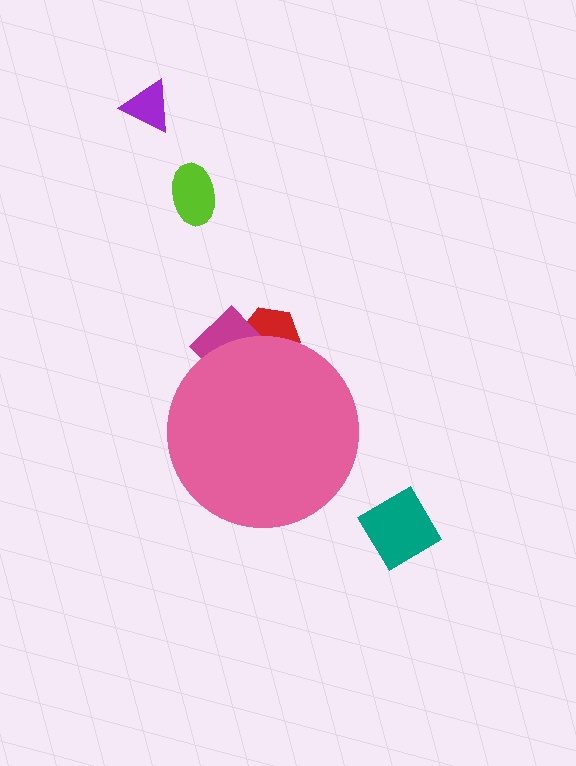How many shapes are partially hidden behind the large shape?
2 shapes are partially hidden.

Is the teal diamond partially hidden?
No, the teal diamond is fully visible.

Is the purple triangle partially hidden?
No, the purple triangle is fully visible.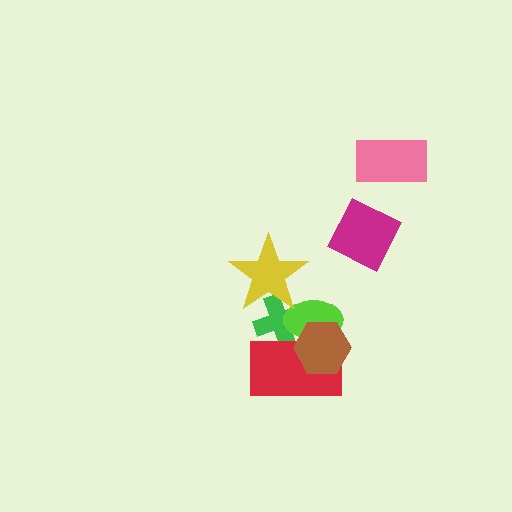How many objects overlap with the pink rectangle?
0 objects overlap with the pink rectangle.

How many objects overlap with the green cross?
3 objects overlap with the green cross.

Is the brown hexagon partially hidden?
No, no other shape covers it.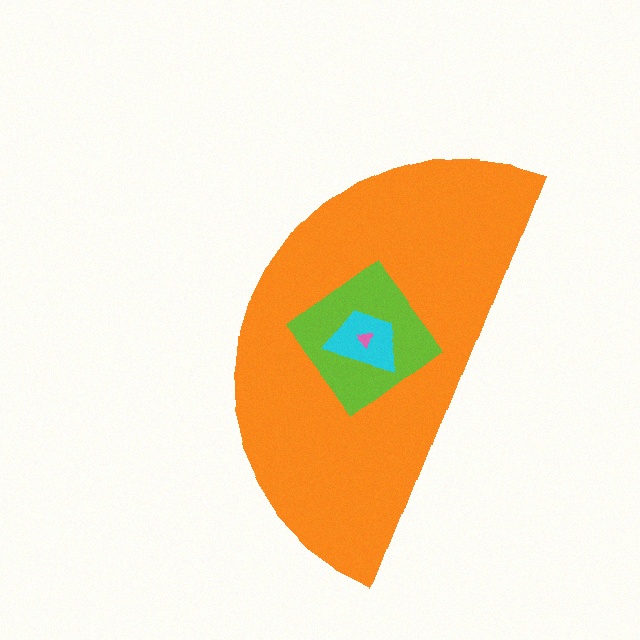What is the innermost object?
The pink triangle.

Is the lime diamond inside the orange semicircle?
Yes.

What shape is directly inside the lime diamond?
The cyan trapezoid.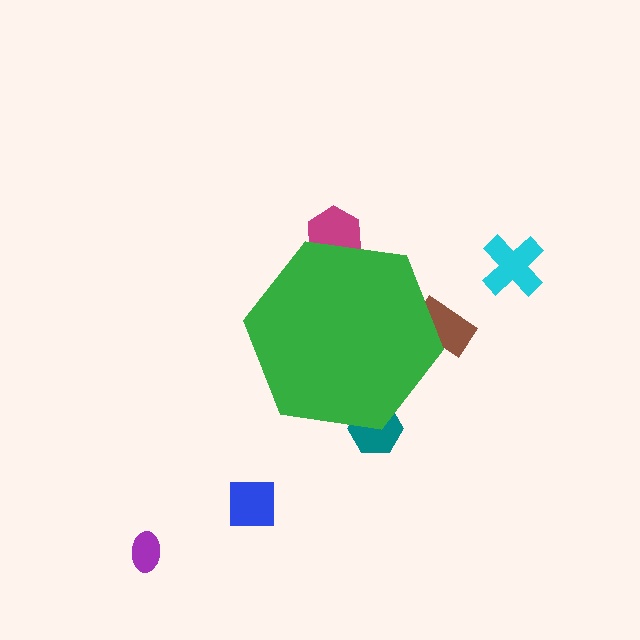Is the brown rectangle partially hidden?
Yes, the brown rectangle is partially hidden behind the green hexagon.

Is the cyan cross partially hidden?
No, the cyan cross is fully visible.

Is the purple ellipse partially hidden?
No, the purple ellipse is fully visible.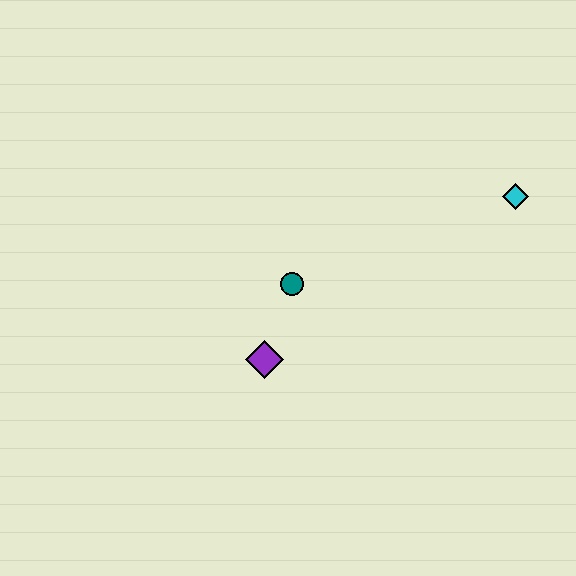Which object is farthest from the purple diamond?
The cyan diamond is farthest from the purple diamond.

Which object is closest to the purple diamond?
The teal circle is closest to the purple diamond.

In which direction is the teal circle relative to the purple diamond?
The teal circle is above the purple diamond.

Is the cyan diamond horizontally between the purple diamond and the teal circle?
No